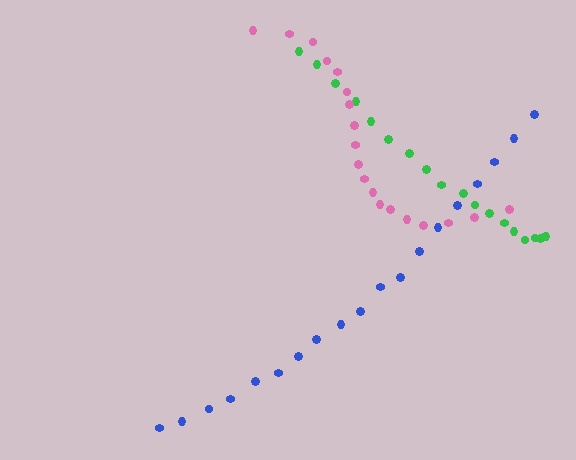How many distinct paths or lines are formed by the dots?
There are 3 distinct paths.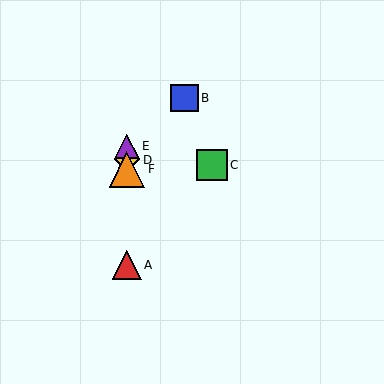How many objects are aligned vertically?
4 objects (A, D, E, F) are aligned vertically.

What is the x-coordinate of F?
Object F is at x≈127.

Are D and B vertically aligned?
No, D is at x≈127 and B is at x≈184.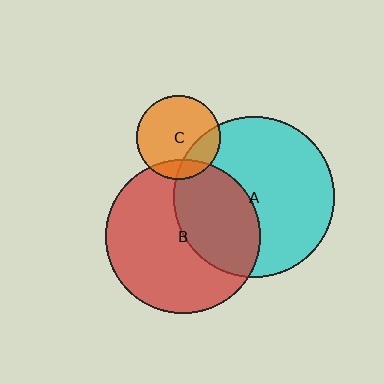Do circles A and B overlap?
Yes.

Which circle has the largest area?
Circle A (cyan).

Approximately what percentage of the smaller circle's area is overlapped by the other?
Approximately 40%.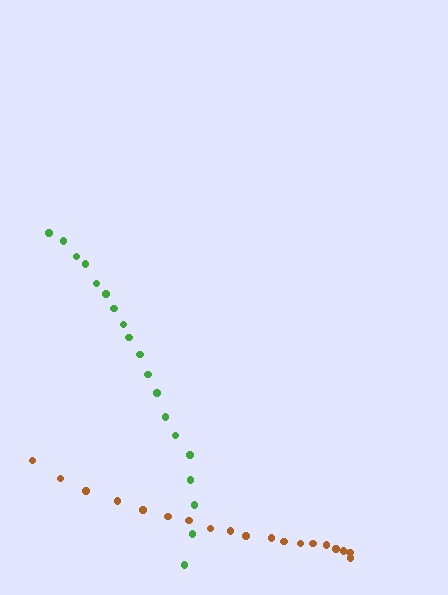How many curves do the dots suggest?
There are 2 distinct paths.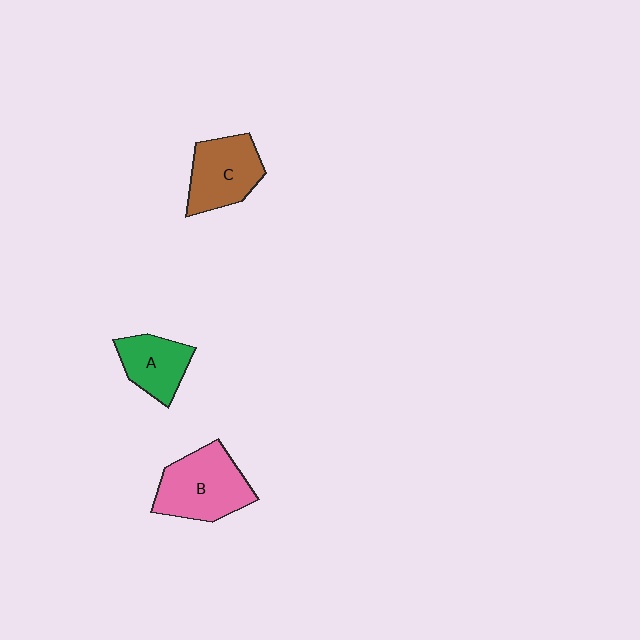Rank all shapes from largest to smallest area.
From largest to smallest: B (pink), C (brown), A (green).